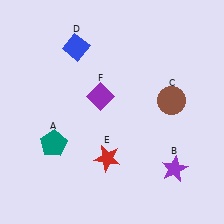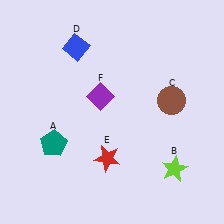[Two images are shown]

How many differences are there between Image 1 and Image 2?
There is 1 difference between the two images.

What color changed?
The star (B) changed from purple in Image 1 to lime in Image 2.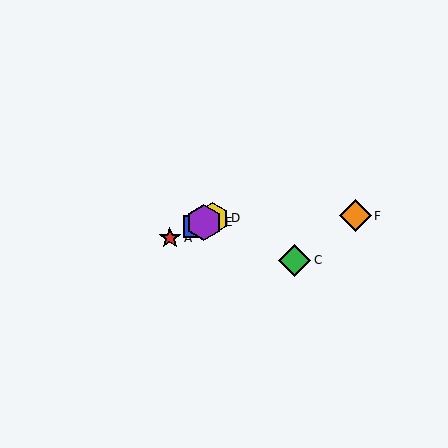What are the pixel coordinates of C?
Object C is at (295, 260).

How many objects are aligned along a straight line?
4 objects (A, B, D, E) are aligned along a straight line.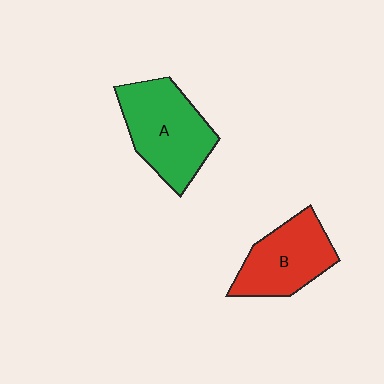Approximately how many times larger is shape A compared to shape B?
Approximately 1.2 times.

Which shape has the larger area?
Shape A (green).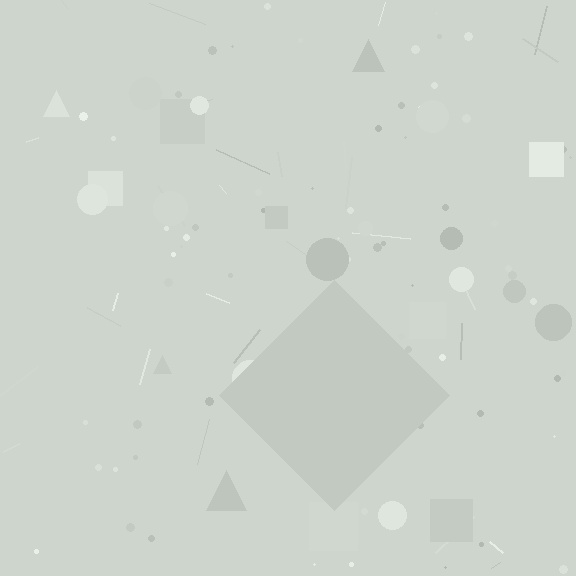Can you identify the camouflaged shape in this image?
The camouflaged shape is a diamond.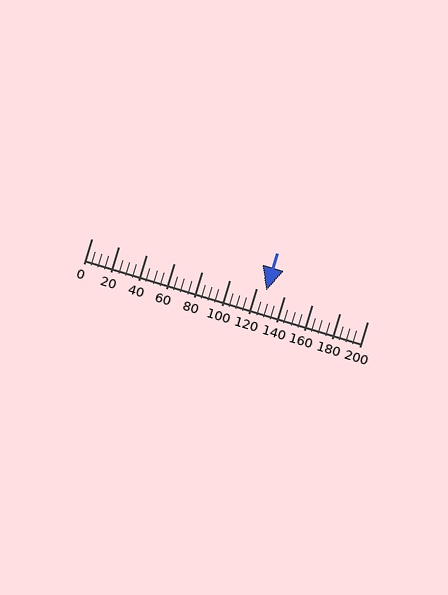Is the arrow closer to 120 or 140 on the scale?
The arrow is closer to 120.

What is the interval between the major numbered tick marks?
The major tick marks are spaced 20 units apart.